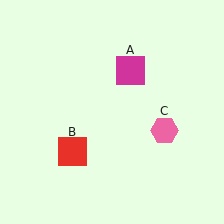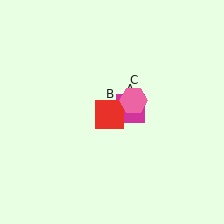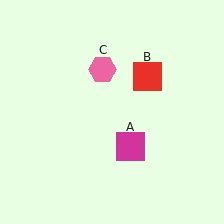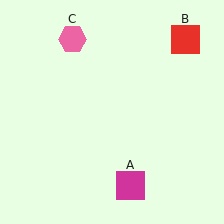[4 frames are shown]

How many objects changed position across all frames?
3 objects changed position: magenta square (object A), red square (object B), pink hexagon (object C).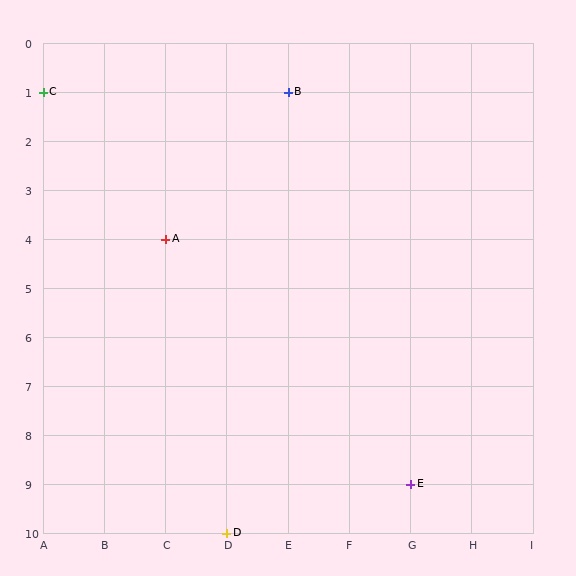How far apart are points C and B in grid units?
Points C and B are 4 columns apart.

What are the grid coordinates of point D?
Point D is at grid coordinates (D, 10).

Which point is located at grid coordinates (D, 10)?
Point D is at (D, 10).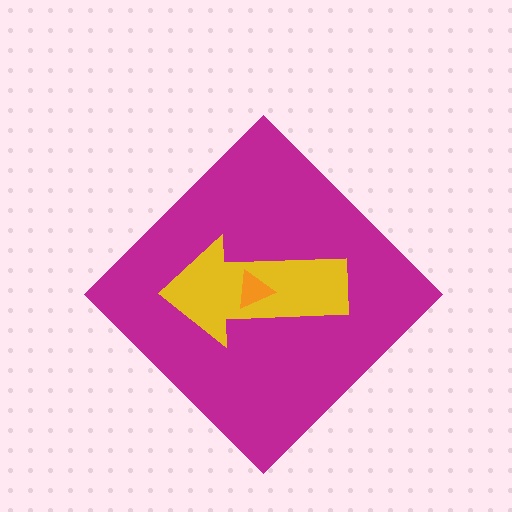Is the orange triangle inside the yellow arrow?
Yes.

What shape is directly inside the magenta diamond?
The yellow arrow.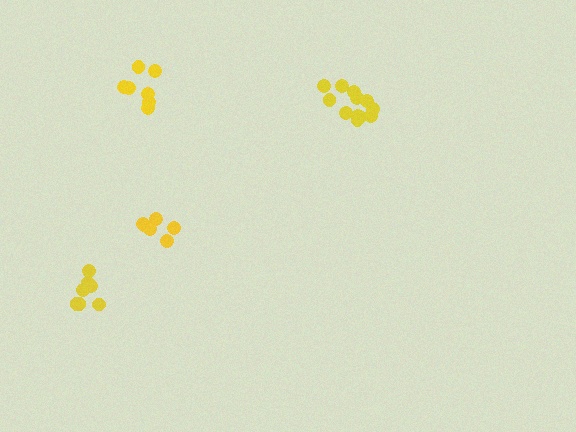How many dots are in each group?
Group 1: 12 dots, Group 2: 7 dots, Group 3: 7 dots, Group 4: 6 dots (32 total).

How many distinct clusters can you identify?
There are 4 distinct clusters.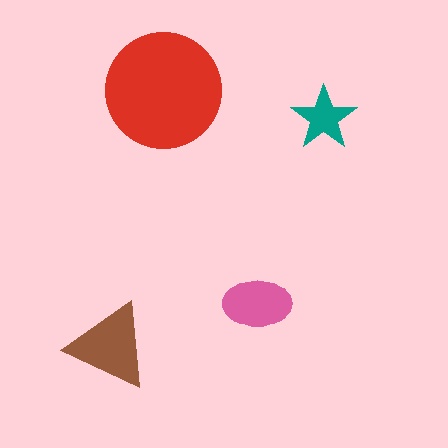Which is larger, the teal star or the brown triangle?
The brown triangle.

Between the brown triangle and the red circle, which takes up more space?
The red circle.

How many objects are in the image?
There are 4 objects in the image.